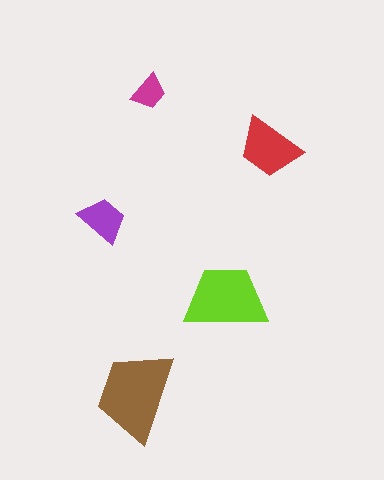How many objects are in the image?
There are 5 objects in the image.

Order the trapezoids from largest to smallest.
the brown one, the lime one, the red one, the purple one, the magenta one.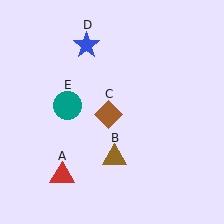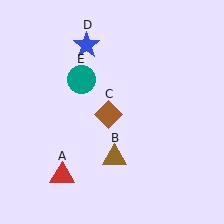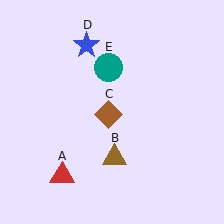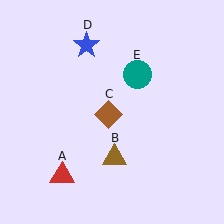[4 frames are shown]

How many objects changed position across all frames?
1 object changed position: teal circle (object E).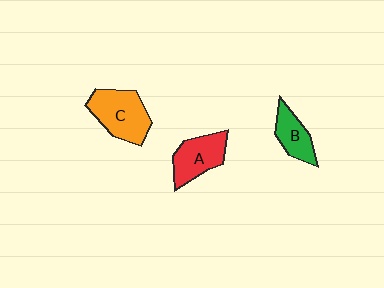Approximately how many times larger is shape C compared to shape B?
Approximately 1.6 times.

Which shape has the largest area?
Shape C (orange).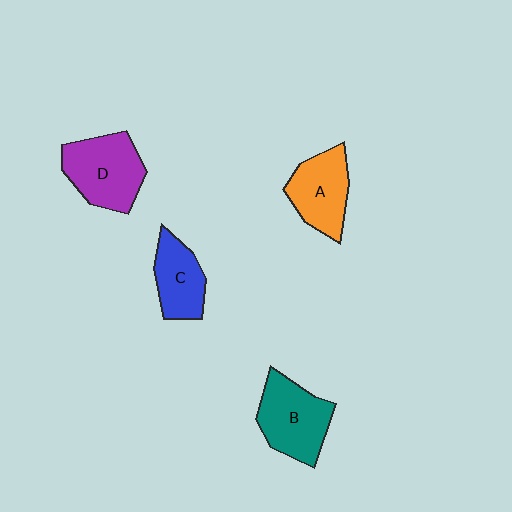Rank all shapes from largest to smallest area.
From largest to smallest: D (purple), B (teal), A (orange), C (blue).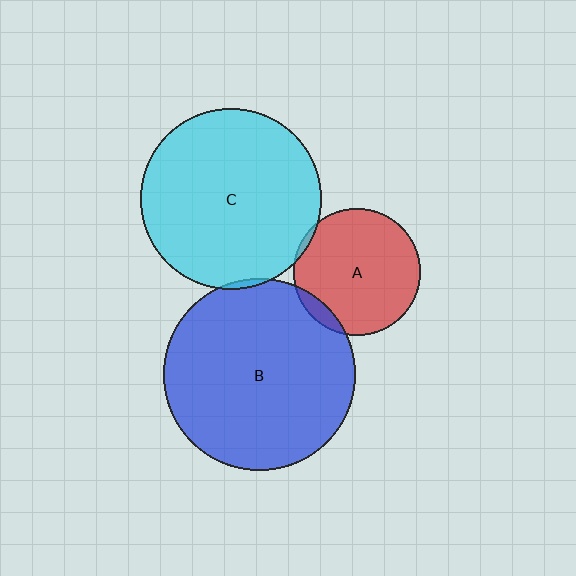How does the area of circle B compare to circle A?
Approximately 2.3 times.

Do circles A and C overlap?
Yes.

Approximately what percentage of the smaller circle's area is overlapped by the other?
Approximately 5%.